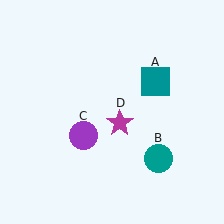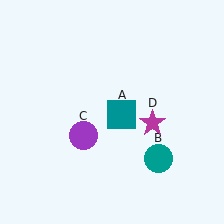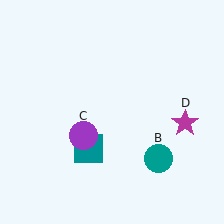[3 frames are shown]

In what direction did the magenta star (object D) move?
The magenta star (object D) moved right.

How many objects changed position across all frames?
2 objects changed position: teal square (object A), magenta star (object D).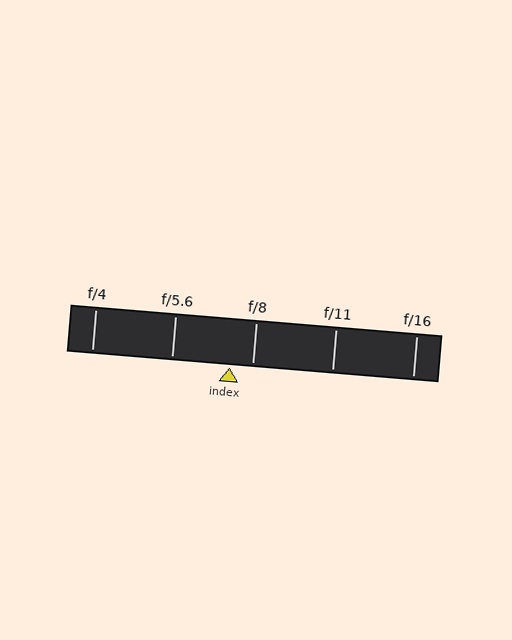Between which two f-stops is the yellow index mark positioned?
The index mark is between f/5.6 and f/8.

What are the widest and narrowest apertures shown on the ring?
The widest aperture shown is f/4 and the narrowest is f/16.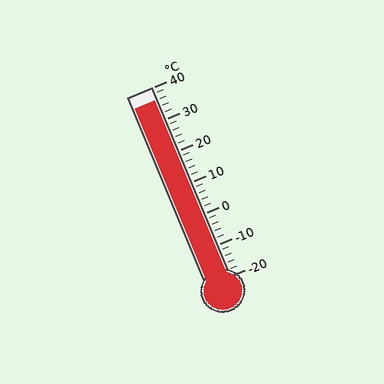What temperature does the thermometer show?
The thermometer shows approximately 36°C.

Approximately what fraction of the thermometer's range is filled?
The thermometer is filled to approximately 95% of its range.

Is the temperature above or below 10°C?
The temperature is above 10°C.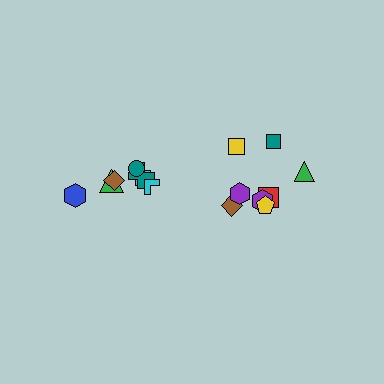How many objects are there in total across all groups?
There are 14 objects.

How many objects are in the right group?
There are 8 objects.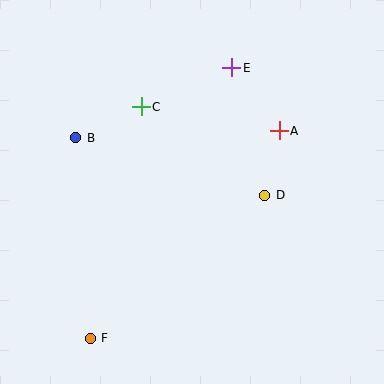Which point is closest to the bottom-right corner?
Point D is closest to the bottom-right corner.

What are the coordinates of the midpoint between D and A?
The midpoint between D and A is at (272, 163).